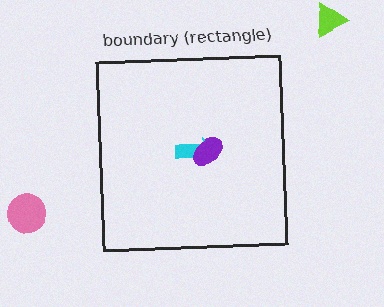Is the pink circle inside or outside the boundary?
Outside.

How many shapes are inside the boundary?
2 inside, 2 outside.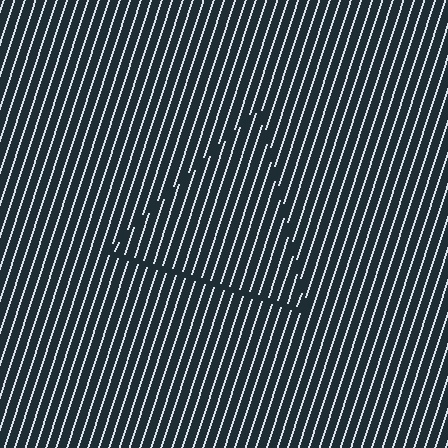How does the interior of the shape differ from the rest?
The interior of the shape contains the same grating, shifted by half a period — the contour is defined by the phase discontinuity where line-ends from the inner and outer gratings abut.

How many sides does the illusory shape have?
3 sides — the line-ends trace a triangle.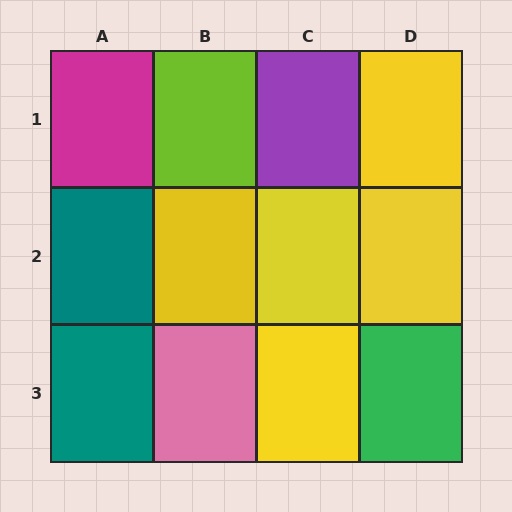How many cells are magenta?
1 cell is magenta.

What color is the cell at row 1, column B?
Lime.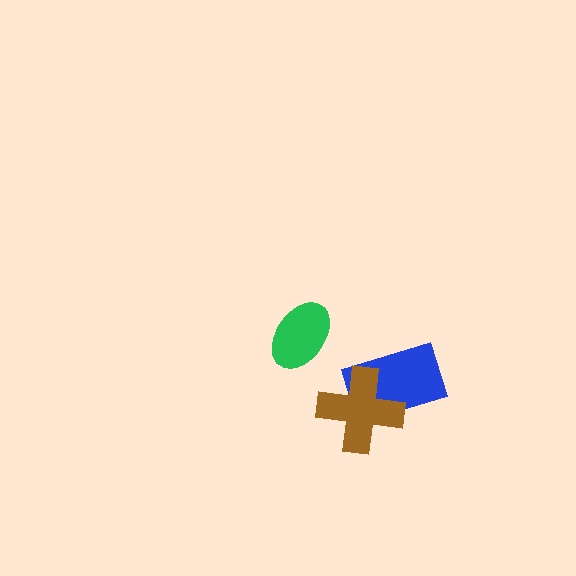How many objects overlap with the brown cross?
1 object overlaps with the brown cross.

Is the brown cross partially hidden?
No, no other shape covers it.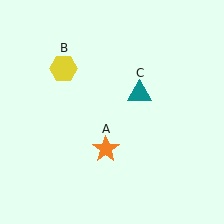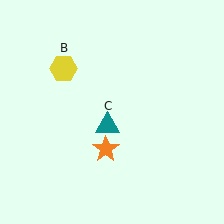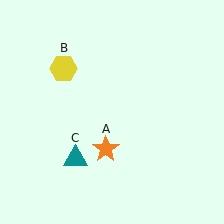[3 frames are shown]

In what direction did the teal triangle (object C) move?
The teal triangle (object C) moved down and to the left.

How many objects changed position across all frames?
1 object changed position: teal triangle (object C).